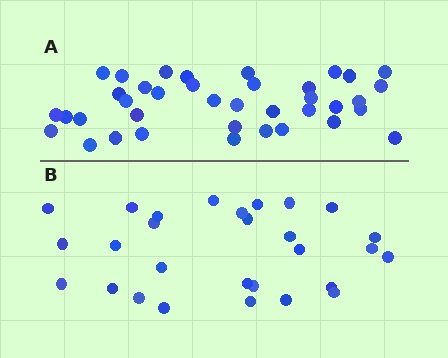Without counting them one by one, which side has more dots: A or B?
Region A (the top region) has more dots.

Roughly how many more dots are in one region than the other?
Region A has roughly 10 or so more dots than region B.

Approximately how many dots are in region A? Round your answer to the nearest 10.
About 40 dots. (The exact count is 38, which rounds to 40.)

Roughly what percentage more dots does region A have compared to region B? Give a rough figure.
About 35% more.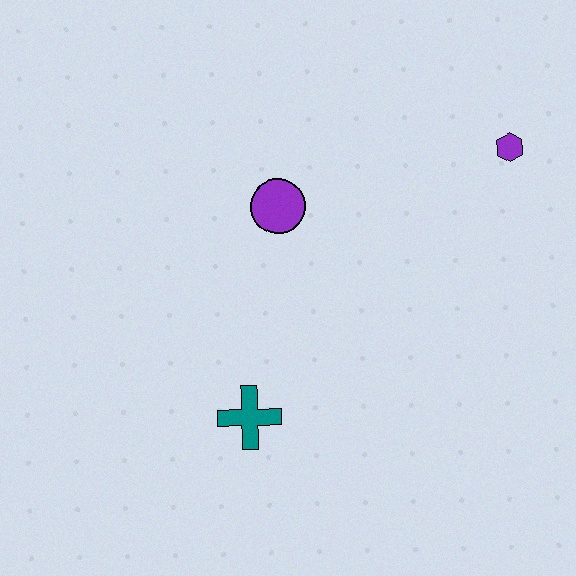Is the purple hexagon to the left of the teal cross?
No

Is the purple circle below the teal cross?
No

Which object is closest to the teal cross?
The purple circle is closest to the teal cross.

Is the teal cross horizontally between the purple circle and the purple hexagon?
No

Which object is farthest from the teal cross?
The purple hexagon is farthest from the teal cross.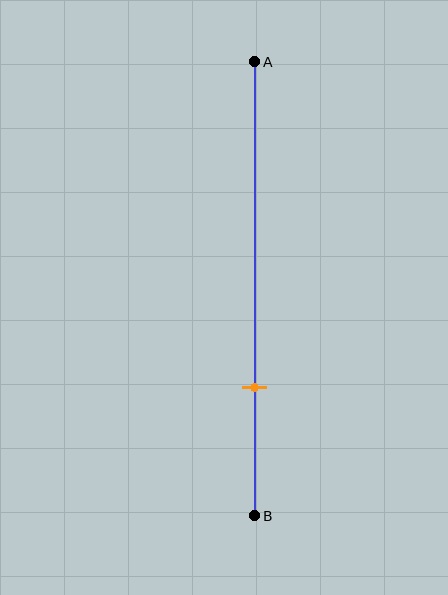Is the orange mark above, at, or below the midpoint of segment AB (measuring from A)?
The orange mark is below the midpoint of segment AB.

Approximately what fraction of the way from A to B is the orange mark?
The orange mark is approximately 70% of the way from A to B.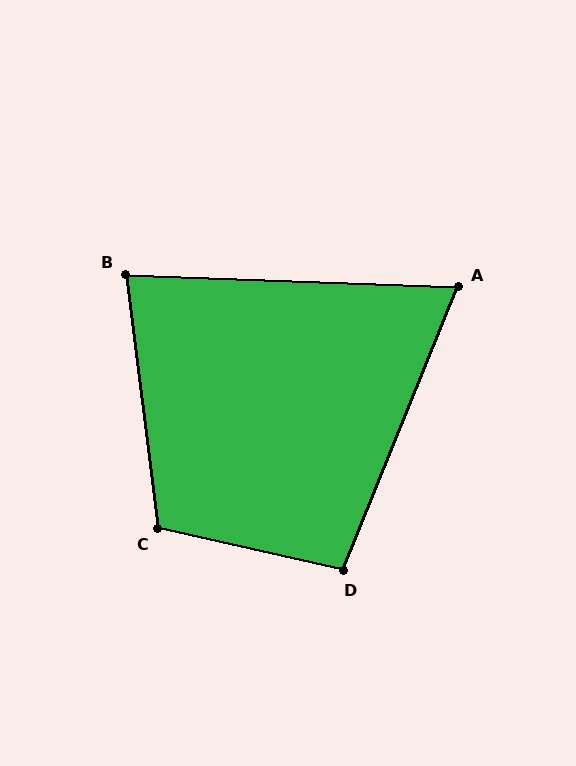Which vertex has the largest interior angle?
C, at approximately 110 degrees.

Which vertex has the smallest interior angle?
A, at approximately 70 degrees.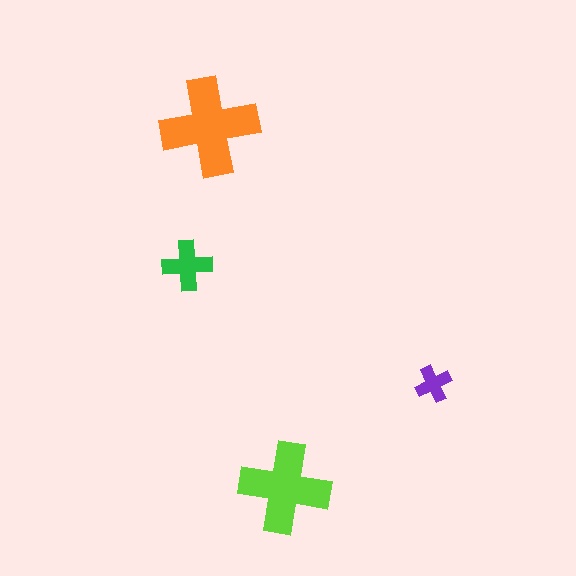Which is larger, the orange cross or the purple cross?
The orange one.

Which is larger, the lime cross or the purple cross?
The lime one.